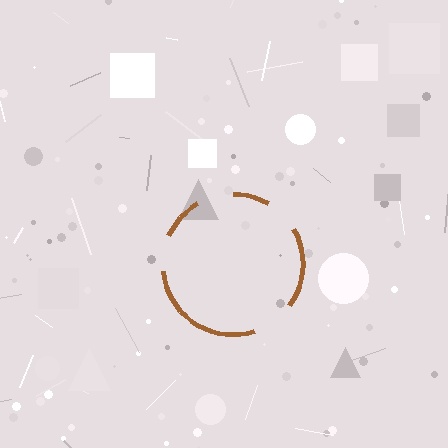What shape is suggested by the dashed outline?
The dashed outline suggests a circle.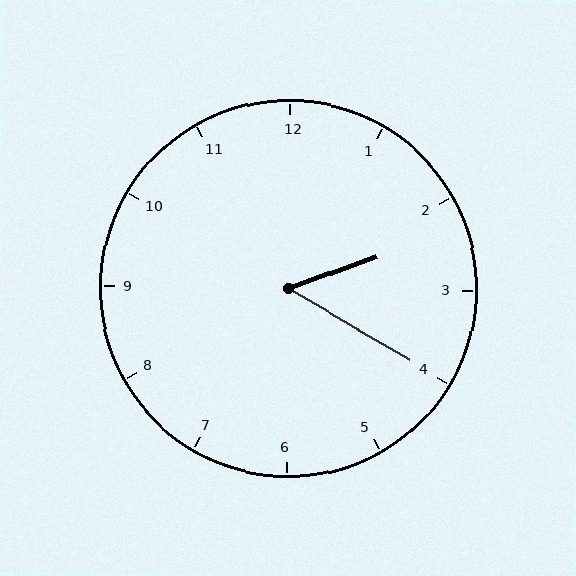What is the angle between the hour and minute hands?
Approximately 50 degrees.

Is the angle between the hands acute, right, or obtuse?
It is acute.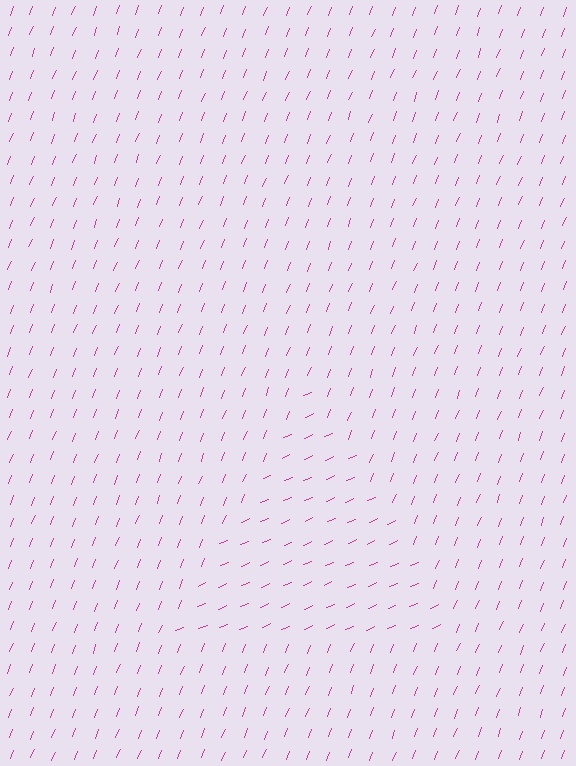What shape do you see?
I see a triangle.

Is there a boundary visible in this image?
Yes, there is a texture boundary formed by a change in line orientation.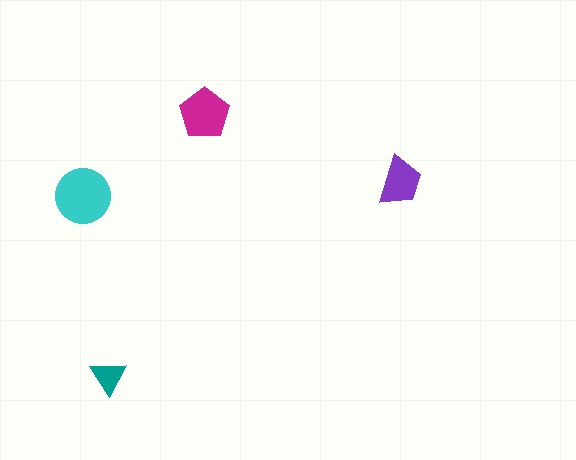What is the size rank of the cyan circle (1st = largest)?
1st.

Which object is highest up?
The magenta pentagon is topmost.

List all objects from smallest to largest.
The teal triangle, the purple trapezoid, the magenta pentagon, the cyan circle.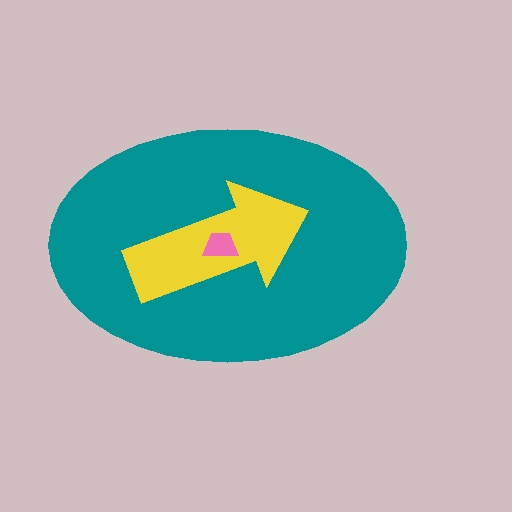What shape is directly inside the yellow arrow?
The pink trapezoid.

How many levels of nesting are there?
3.